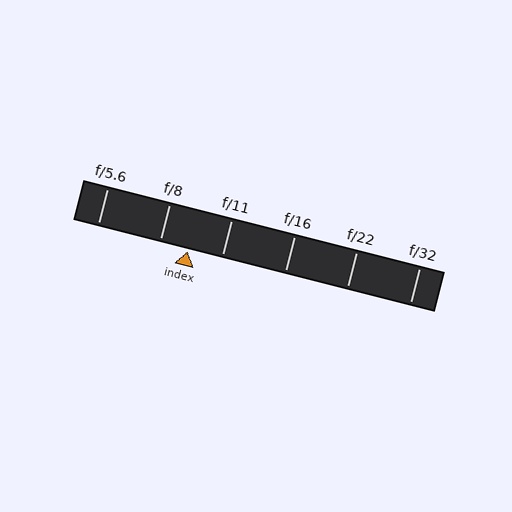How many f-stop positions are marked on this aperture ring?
There are 6 f-stop positions marked.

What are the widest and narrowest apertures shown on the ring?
The widest aperture shown is f/5.6 and the narrowest is f/32.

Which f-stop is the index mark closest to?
The index mark is closest to f/8.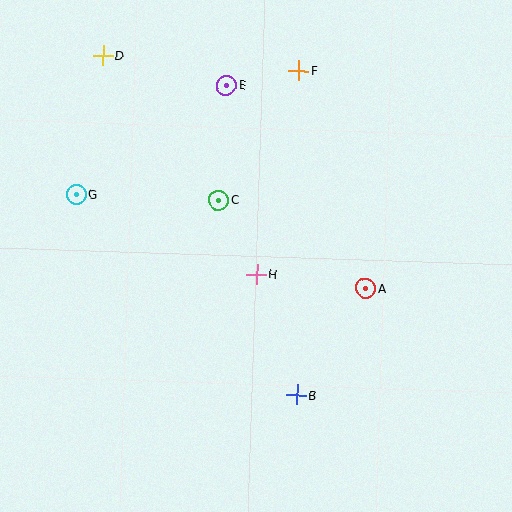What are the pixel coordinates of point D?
Point D is at (103, 55).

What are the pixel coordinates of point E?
Point E is at (226, 85).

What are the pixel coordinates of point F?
Point F is at (299, 71).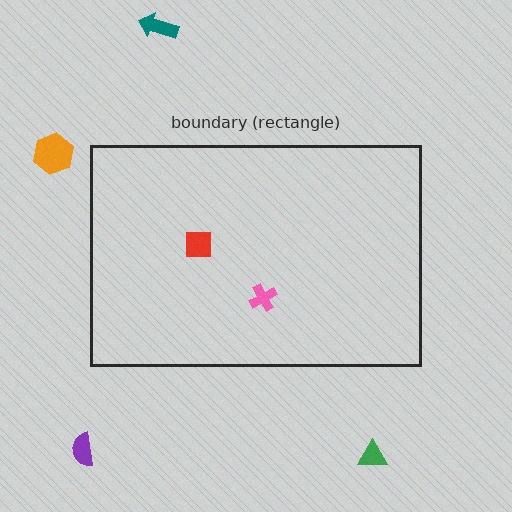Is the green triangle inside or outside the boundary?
Outside.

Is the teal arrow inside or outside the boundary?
Outside.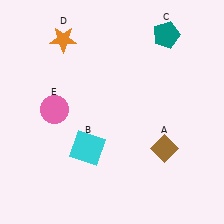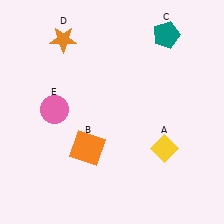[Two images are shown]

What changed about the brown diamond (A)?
In Image 1, A is brown. In Image 2, it changed to yellow.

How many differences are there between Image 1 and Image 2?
There are 2 differences between the two images.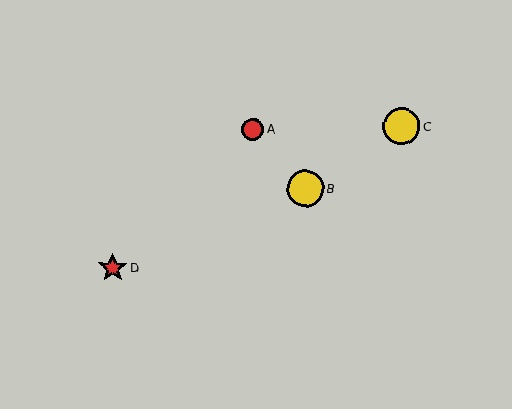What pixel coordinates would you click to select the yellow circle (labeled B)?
Click at (305, 188) to select the yellow circle B.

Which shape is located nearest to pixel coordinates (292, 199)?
The yellow circle (labeled B) at (305, 188) is nearest to that location.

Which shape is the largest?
The yellow circle (labeled C) is the largest.